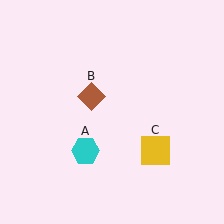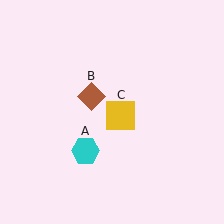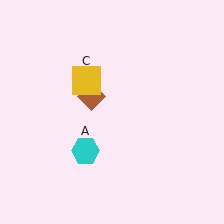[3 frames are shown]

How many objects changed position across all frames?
1 object changed position: yellow square (object C).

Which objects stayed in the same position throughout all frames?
Cyan hexagon (object A) and brown diamond (object B) remained stationary.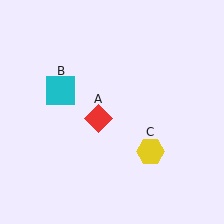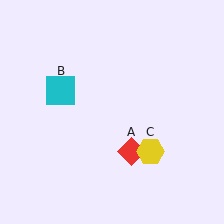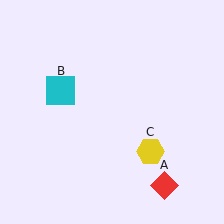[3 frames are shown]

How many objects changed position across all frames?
1 object changed position: red diamond (object A).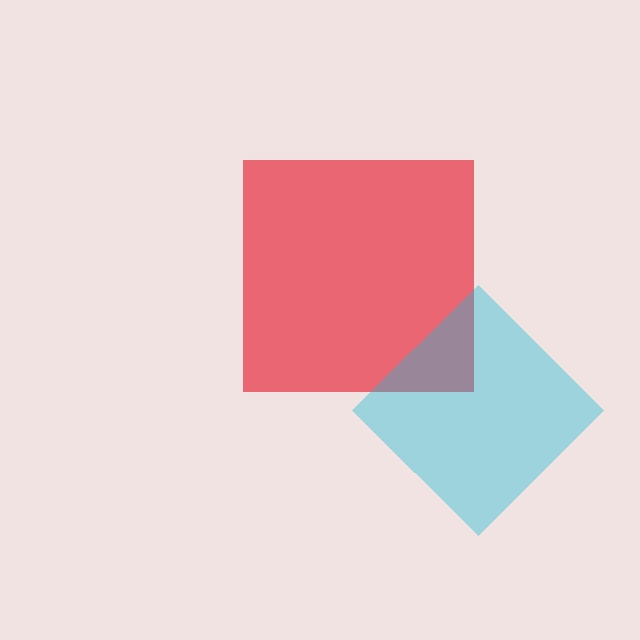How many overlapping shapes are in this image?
There are 2 overlapping shapes in the image.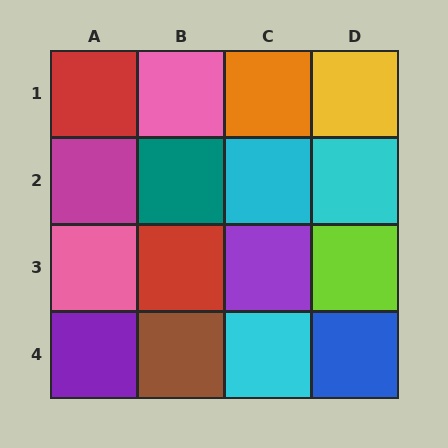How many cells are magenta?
1 cell is magenta.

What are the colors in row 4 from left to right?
Purple, brown, cyan, blue.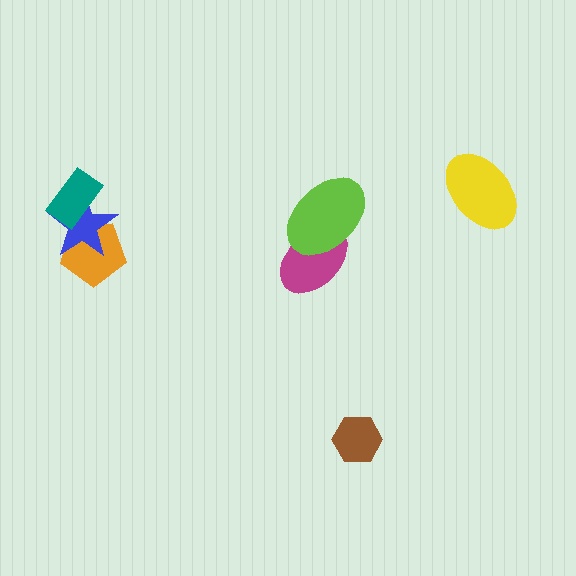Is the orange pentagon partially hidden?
Yes, it is partially covered by another shape.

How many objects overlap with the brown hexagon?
0 objects overlap with the brown hexagon.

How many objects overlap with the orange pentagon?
1 object overlaps with the orange pentagon.